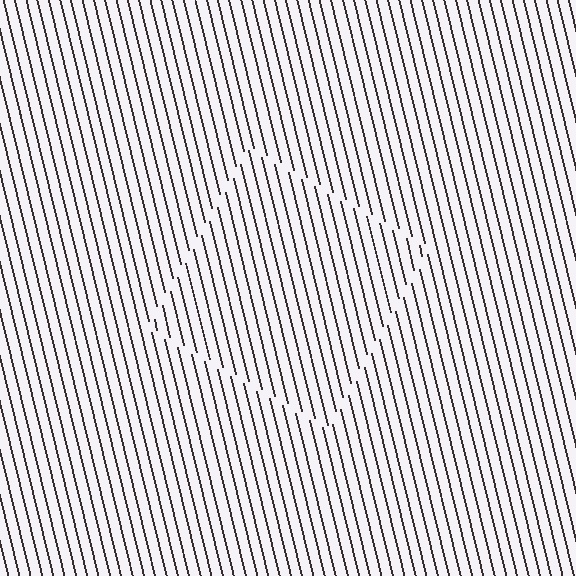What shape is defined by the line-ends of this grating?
An illusory square. The interior of the shape contains the same grating, shifted by half a period — the contour is defined by the phase discontinuity where line-ends from the inner and outer gratings abut.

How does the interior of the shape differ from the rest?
The interior of the shape contains the same grating, shifted by half a period — the contour is defined by the phase discontinuity where line-ends from the inner and outer gratings abut.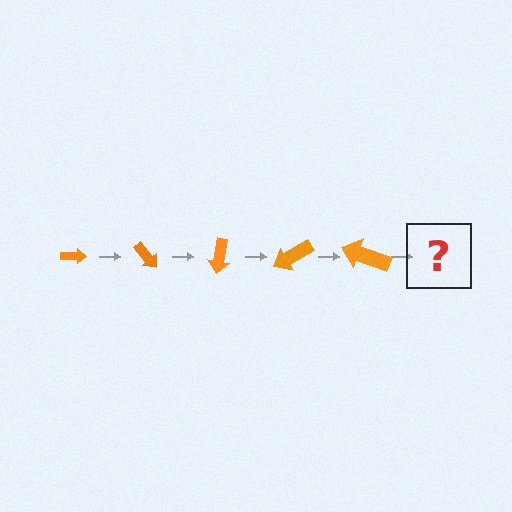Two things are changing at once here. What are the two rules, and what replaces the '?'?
The two rules are that the arrow grows larger each step and it rotates 50 degrees each step. The '?' should be an arrow, larger than the previous one and rotated 250 degrees from the start.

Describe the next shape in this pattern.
It should be an arrow, larger than the previous one and rotated 250 degrees from the start.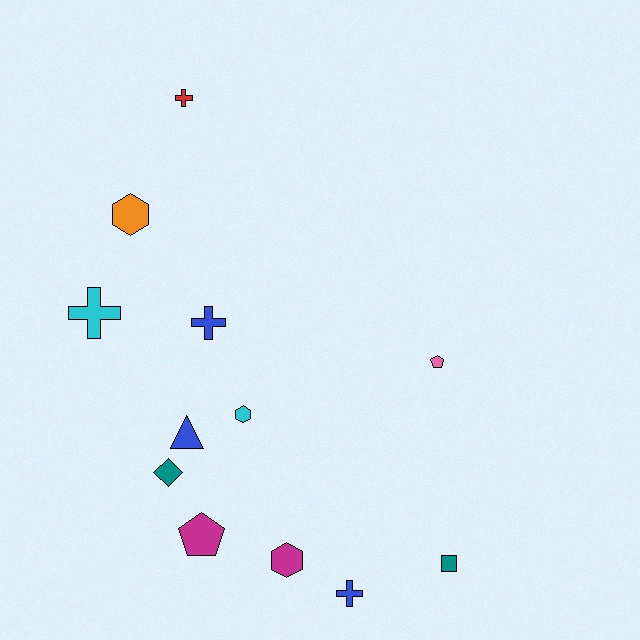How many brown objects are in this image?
There are no brown objects.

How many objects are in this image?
There are 12 objects.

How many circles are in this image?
There are no circles.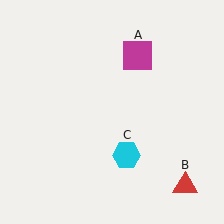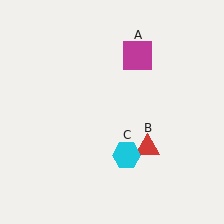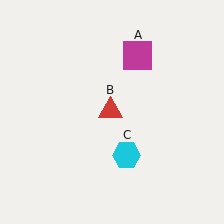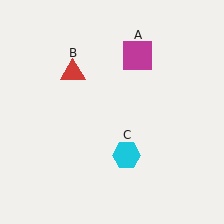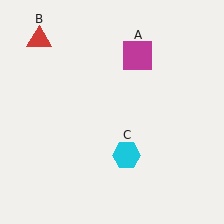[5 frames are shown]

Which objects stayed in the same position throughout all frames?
Magenta square (object A) and cyan hexagon (object C) remained stationary.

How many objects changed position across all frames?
1 object changed position: red triangle (object B).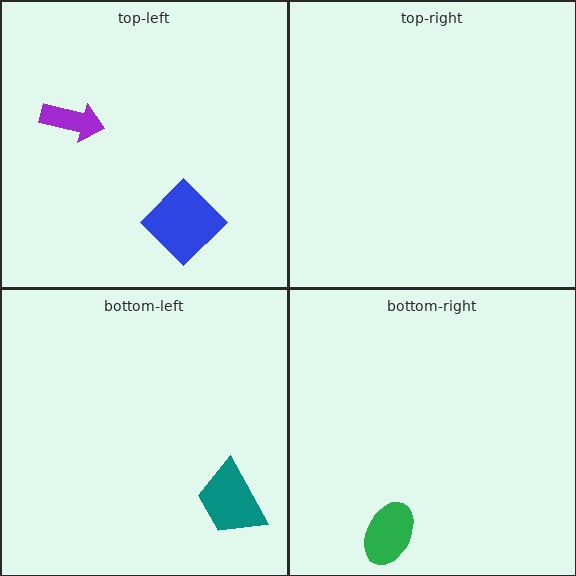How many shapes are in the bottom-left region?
1.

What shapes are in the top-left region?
The purple arrow, the blue diamond.